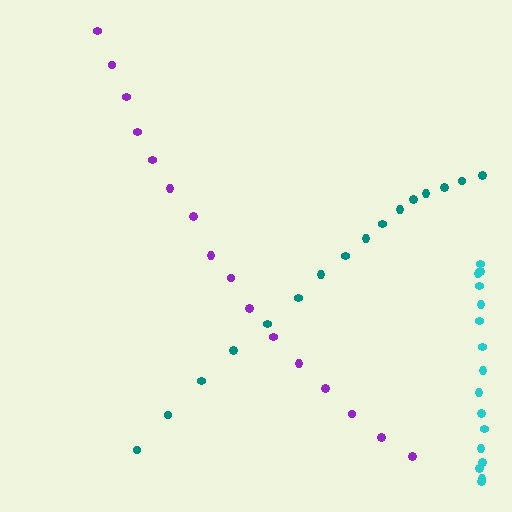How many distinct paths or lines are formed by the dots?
There are 3 distinct paths.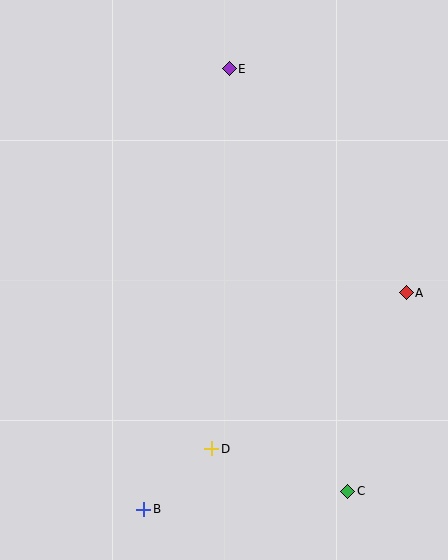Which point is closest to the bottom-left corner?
Point B is closest to the bottom-left corner.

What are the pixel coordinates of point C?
Point C is at (348, 492).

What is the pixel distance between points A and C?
The distance between A and C is 207 pixels.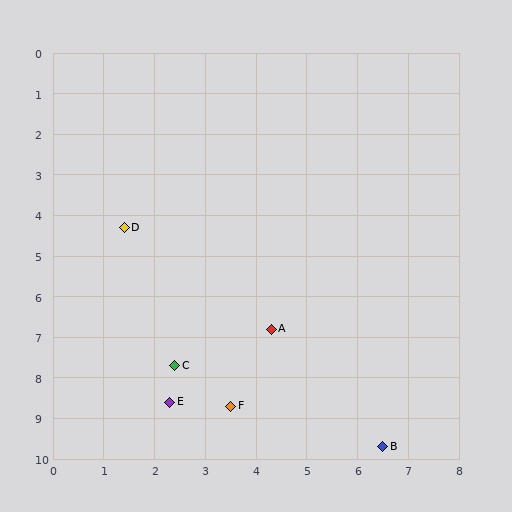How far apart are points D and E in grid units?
Points D and E are about 4.4 grid units apart.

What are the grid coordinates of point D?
Point D is at approximately (1.4, 4.3).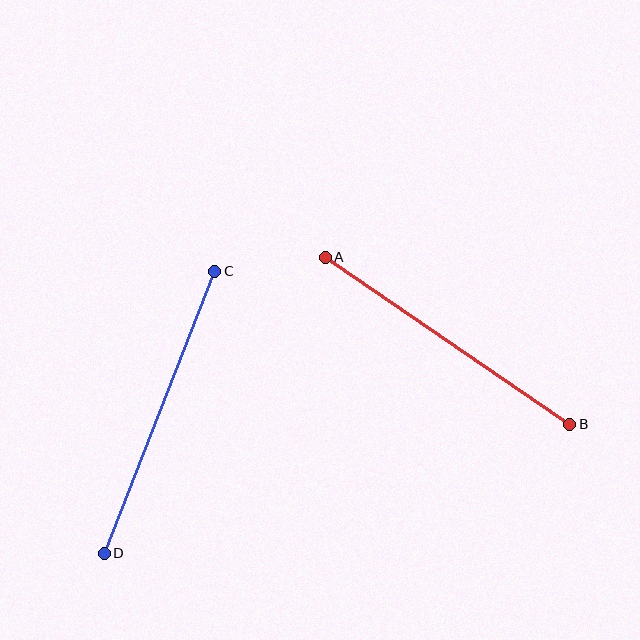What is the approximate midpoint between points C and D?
The midpoint is at approximately (159, 412) pixels.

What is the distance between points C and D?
The distance is approximately 303 pixels.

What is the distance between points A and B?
The distance is approximately 296 pixels.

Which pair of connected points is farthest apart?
Points C and D are farthest apart.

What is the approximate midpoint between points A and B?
The midpoint is at approximately (448, 341) pixels.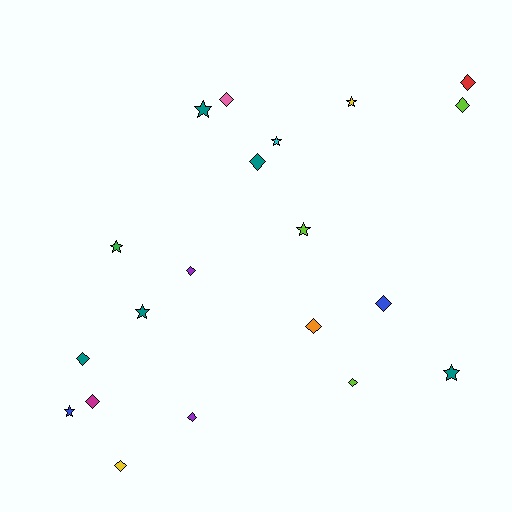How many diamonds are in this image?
There are 12 diamonds.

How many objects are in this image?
There are 20 objects.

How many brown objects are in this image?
There are no brown objects.